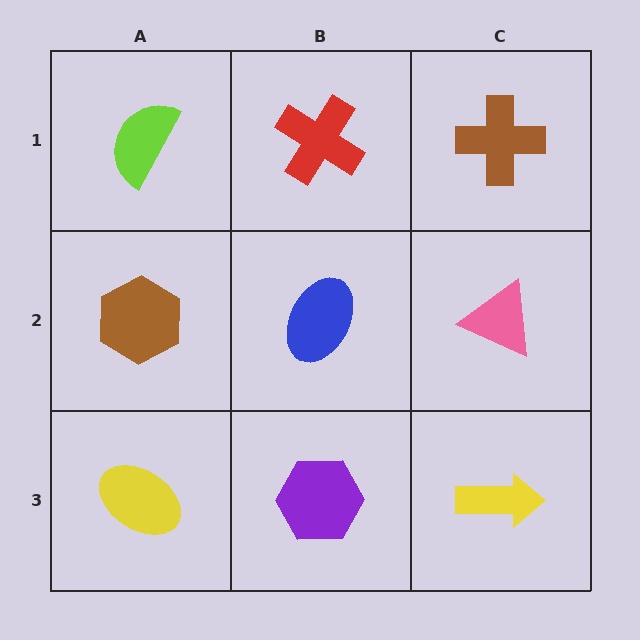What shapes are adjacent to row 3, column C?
A pink triangle (row 2, column C), a purple hexagon (row 3, column B).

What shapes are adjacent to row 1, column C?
A pink triangle (row 2, column C), a red cross (row 1, column B).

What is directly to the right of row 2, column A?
A blue ellipse.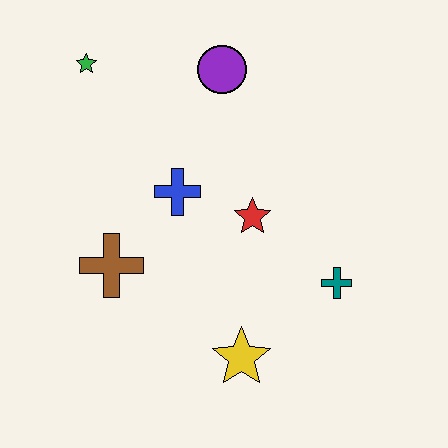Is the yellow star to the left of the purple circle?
No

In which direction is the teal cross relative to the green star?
The teal cross is to the right of the green star.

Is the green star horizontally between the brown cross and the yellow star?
No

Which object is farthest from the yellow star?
The green star is farthest from the yellow star.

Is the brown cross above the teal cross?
Yes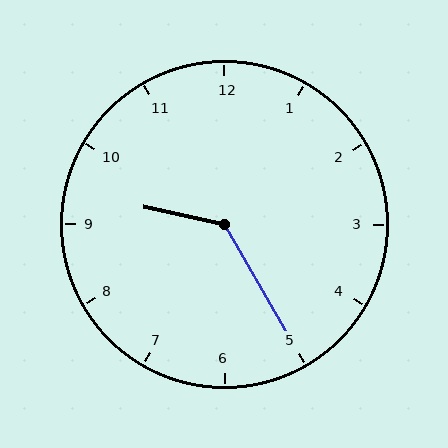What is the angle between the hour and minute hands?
Approximately 132 degrees.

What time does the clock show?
9:25.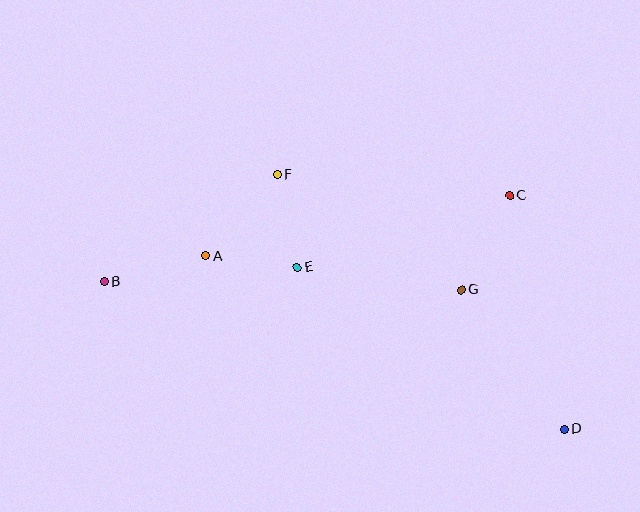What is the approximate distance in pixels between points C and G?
The distance between C and G is approximately 106 pixels.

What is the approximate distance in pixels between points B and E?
The distance between B and E is approximately 193 pixels.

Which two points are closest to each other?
Points A and E are closest to each other.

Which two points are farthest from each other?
Points B and D are farthest from each other.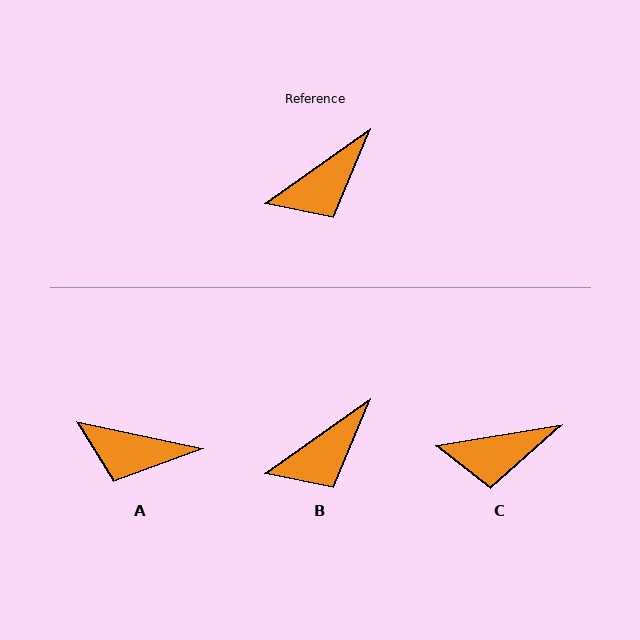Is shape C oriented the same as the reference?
No, it is off by about 26 degrees.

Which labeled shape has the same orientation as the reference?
B.